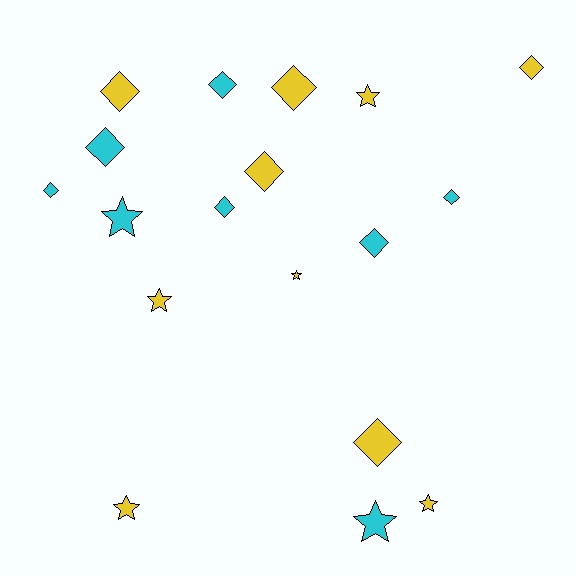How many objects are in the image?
There are 18 objects.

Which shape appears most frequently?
Diamond, with 11 objects.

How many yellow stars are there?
There are 5 yellow stars.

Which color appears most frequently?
Yellow, with 10 objects.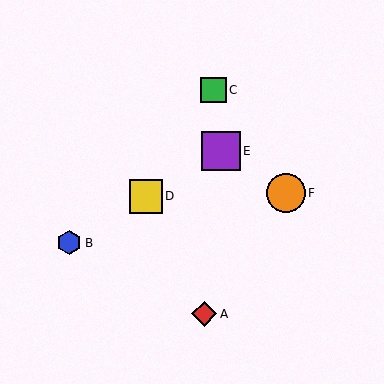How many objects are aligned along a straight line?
3 objects (B, D, E) are aligned along a straight line.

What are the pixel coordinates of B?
Object B is at (69, 243).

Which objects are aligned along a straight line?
Objects B, D, E are aligned along a straight line.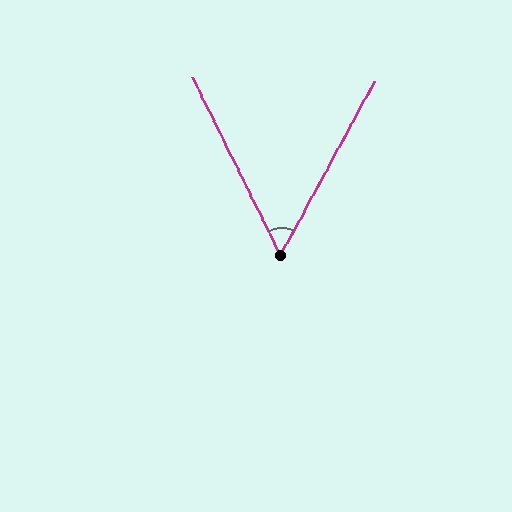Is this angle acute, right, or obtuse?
It is acute.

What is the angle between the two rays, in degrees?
Approximately 55 degrees.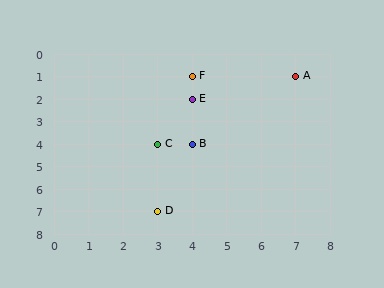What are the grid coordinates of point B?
Point B is at grid coordinates (4, 4).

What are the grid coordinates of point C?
Point C is at grid coordinates (3, 4).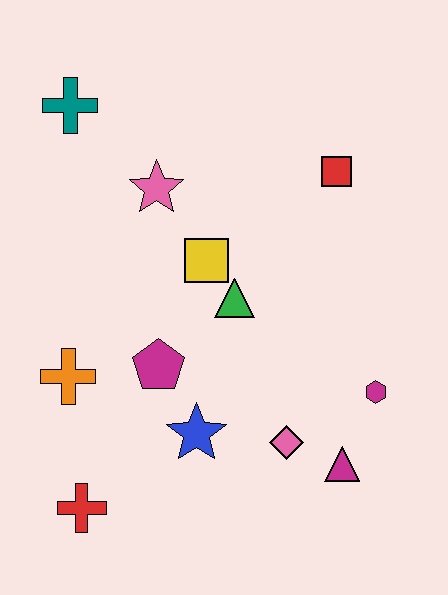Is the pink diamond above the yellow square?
No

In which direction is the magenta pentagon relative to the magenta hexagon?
The magenta pentagon is to the left of the magenta hexagon.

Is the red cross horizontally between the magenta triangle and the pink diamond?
No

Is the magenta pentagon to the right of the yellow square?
No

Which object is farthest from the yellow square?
The red cross is farthest from the yellow square.